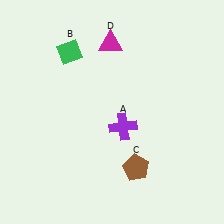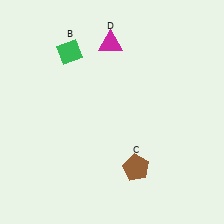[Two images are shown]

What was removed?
The purple cross (A) was removed in Image 2.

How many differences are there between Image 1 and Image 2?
There is 1 difference between the two images.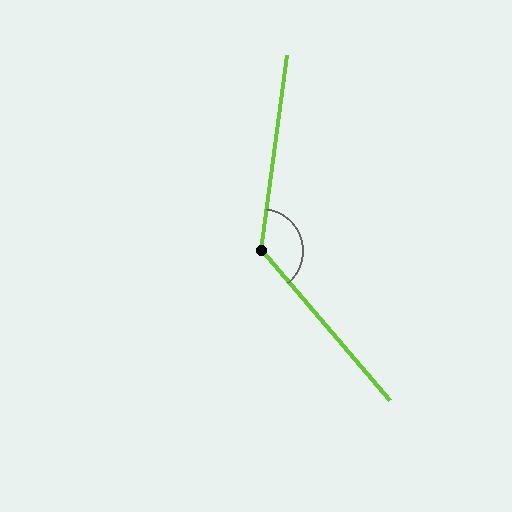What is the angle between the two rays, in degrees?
Approximately 132 degrees.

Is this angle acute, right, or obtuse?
It is obtuse.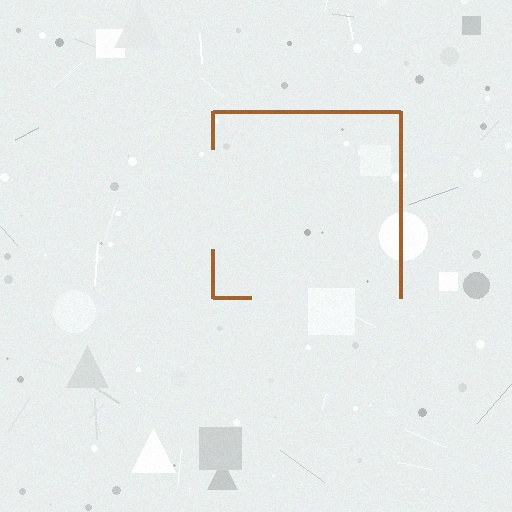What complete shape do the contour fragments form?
The contour fragments form a square.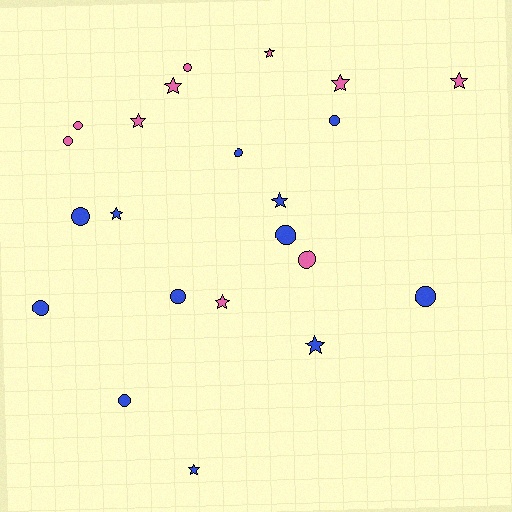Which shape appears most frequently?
Circle, with 12 objects.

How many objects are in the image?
There are 22 objects.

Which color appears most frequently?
Blue, with 12 objects.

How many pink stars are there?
There are 6 pink stars.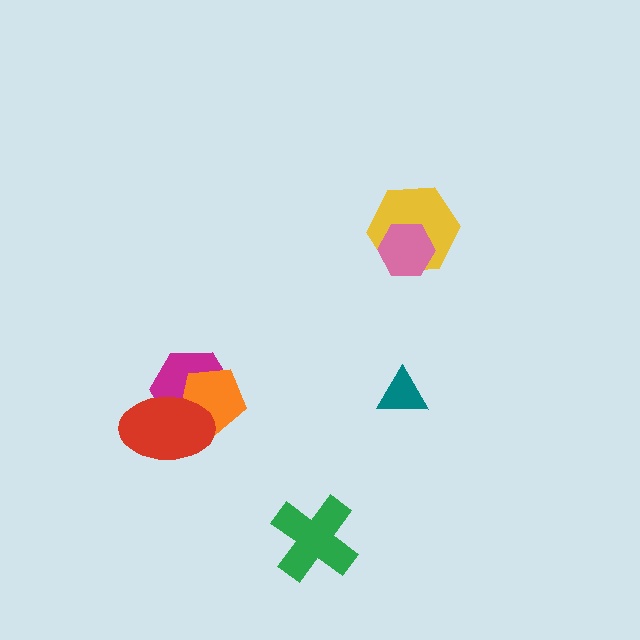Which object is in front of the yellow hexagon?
The pink hexagon is in front of the yellow hexagon.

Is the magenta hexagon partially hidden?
Yes, it is partially covered by another shape.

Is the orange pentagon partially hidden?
Yes, it is partially covered by another shape.